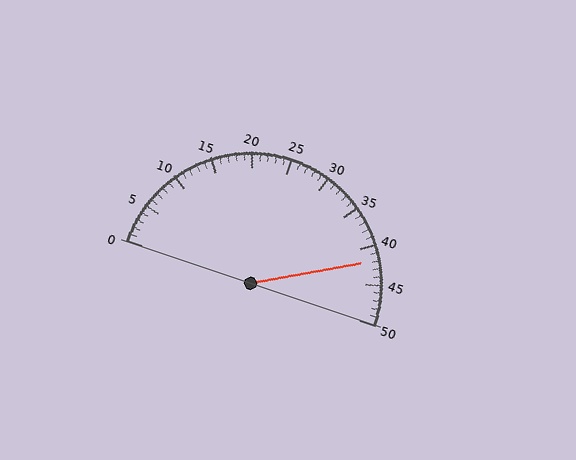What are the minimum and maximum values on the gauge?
The gauge ranges from 0 to 50.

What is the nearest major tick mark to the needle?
The nearest major tick mark is 40.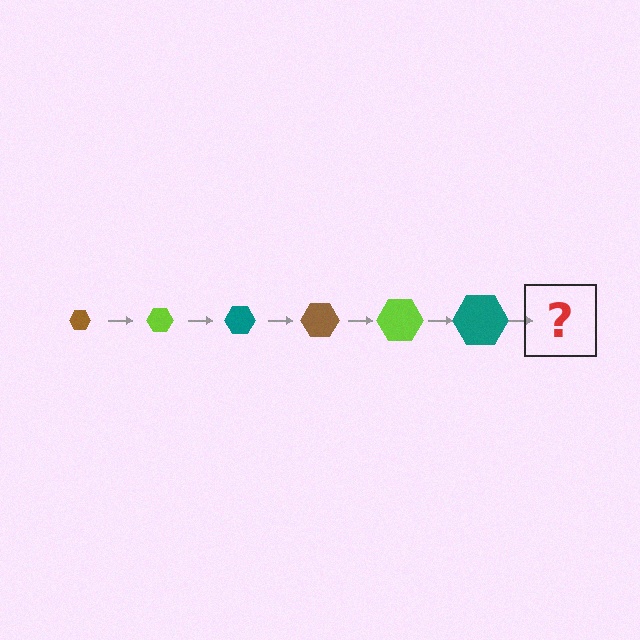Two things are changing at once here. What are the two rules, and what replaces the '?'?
The two rules are that the hexagon grows larger each step and the color cycles through brown, lime, and teal. The '?' should be a brown hexagon, larger than the previous one.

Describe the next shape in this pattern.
It should be a brown hexagon, larger than the previous one.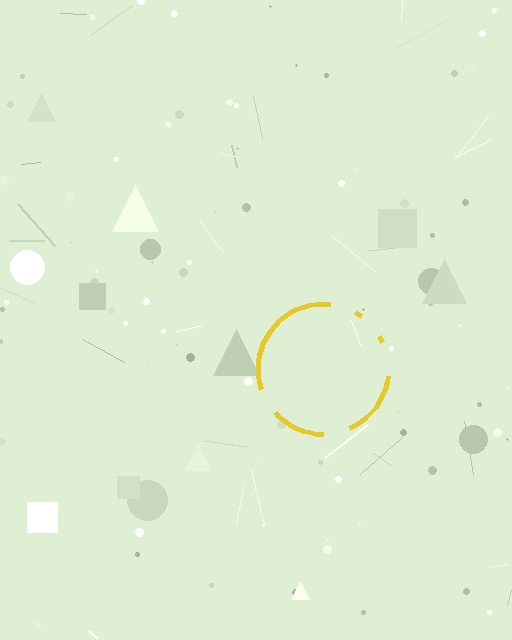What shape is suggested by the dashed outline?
The dashed outline suggests a circle.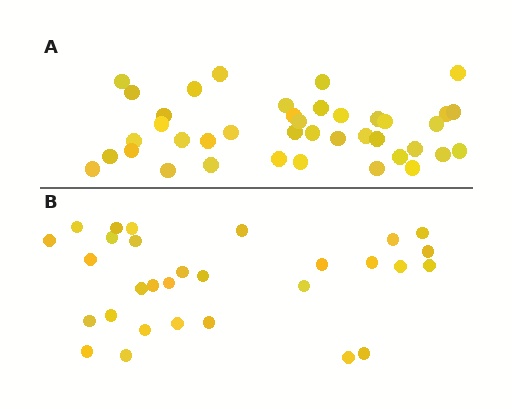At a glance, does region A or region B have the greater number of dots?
Region A (the top region) has more dots.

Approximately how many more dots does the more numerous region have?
Region A has roughly 10 or so more dots than region B.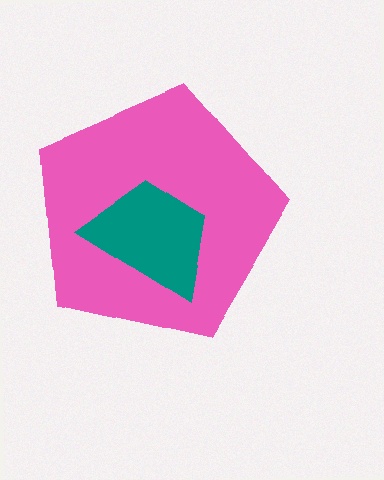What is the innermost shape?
The teal trapezoid.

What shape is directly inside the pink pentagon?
The teal trapezoid.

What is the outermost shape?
The pink pentagon.